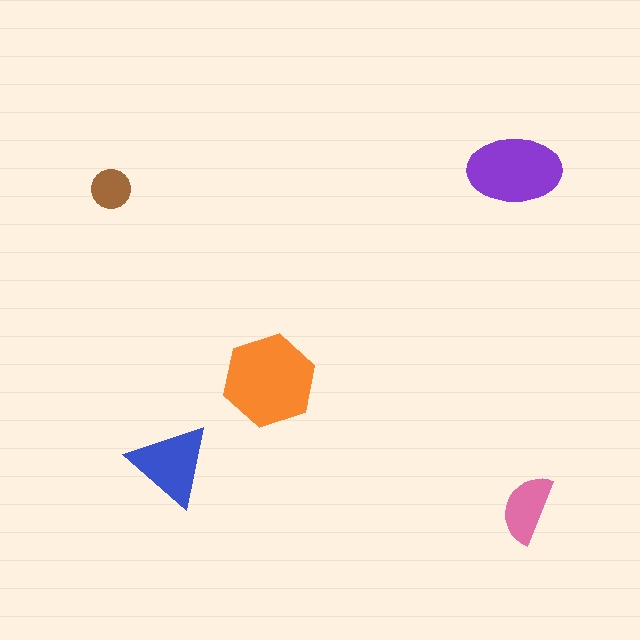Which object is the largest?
The orange hexagon.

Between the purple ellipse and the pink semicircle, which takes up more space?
The purple ellipse.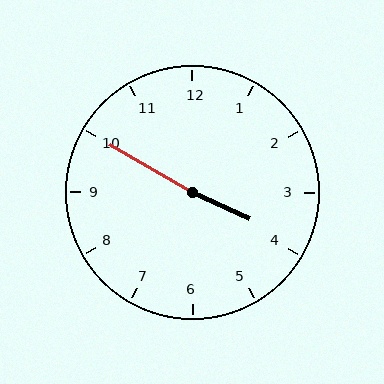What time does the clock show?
3:50.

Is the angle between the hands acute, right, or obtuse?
It is obtuse.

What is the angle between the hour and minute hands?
Approximately 175 degrees.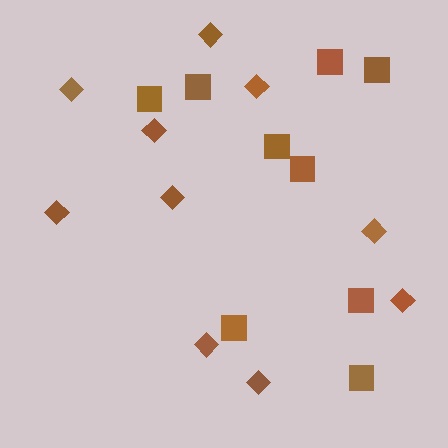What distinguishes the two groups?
There are 2 groups: one group of squares (9) and one group of diamonds (10).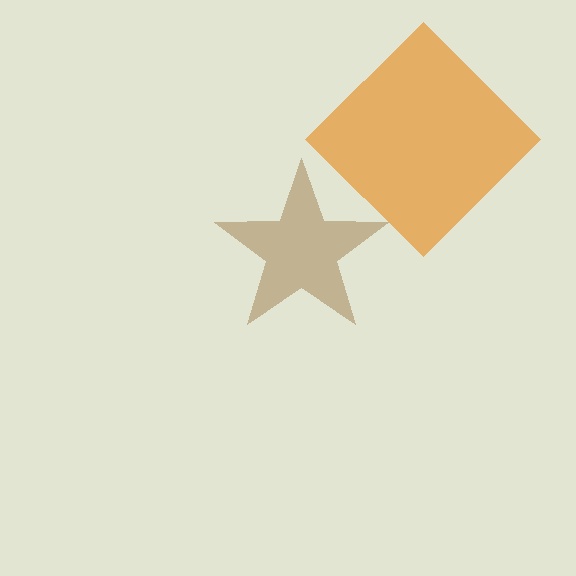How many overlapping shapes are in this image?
There are 2 overlapping shapes in the image.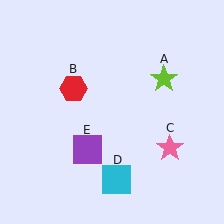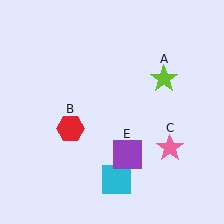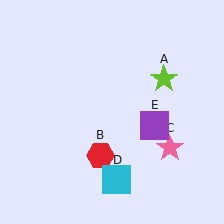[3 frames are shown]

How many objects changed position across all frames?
2 objects changed position: red hexagon (object B), purple square (object E).